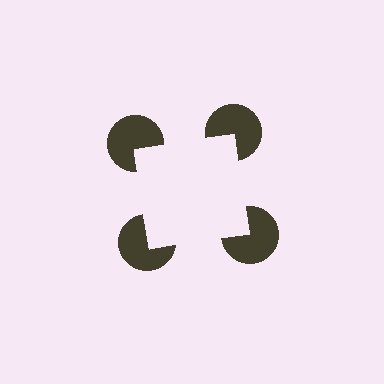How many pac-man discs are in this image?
There are 4 — one at each vertex of the illusory square.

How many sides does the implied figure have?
4 sides.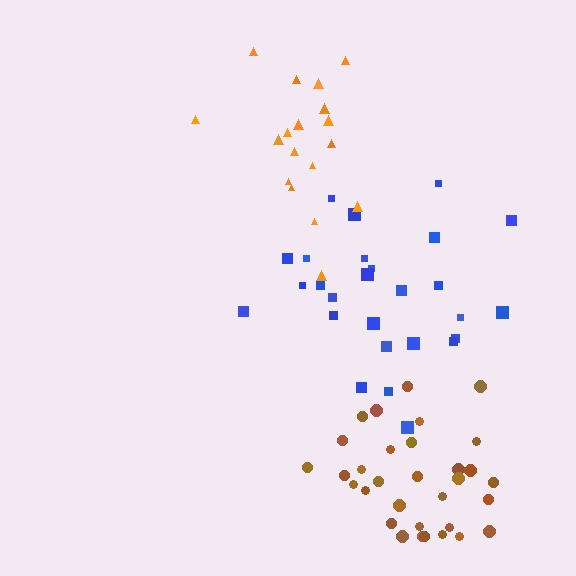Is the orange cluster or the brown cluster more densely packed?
Brown.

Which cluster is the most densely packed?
Brown.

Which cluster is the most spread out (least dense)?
Orange.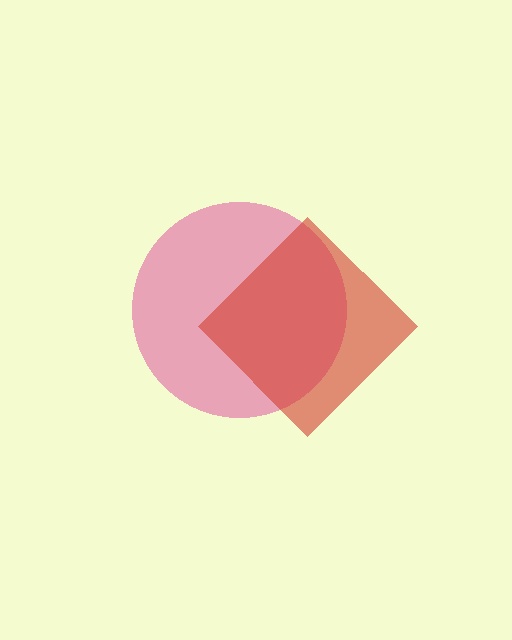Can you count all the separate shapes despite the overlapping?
Yes, there are 2 separate shapes.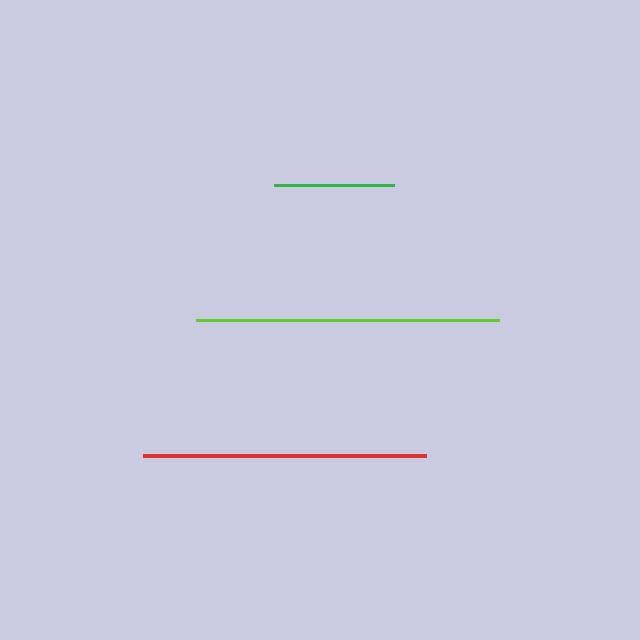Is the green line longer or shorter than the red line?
The red line is longer than the green line.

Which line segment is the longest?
The lime line is the longest at approximately 303 pixels.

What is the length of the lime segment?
The lime segment is approximately 303 pixels long.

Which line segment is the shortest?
The green line is the shortest at approximately 120 pixels.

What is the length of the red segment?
The red segment is approximately 283 pixels long.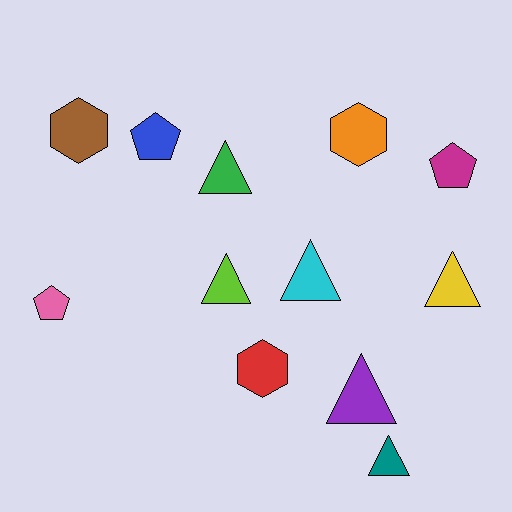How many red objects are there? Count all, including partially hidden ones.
There is 1 red object.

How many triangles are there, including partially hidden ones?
There are 6 triangles.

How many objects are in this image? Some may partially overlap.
There are 12 objects.